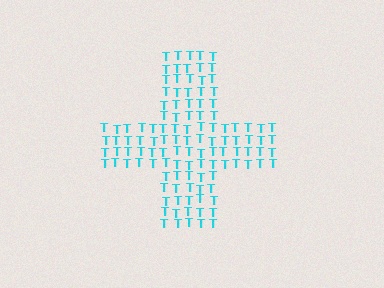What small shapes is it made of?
It is made of small letter T's.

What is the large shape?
The large shape is a cross.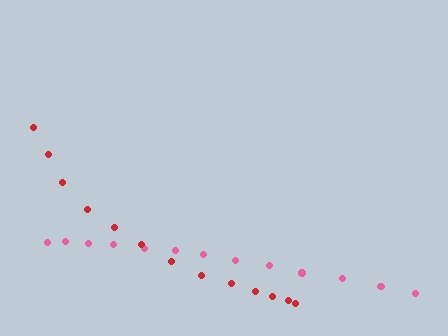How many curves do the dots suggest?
There are 2 distinct paths.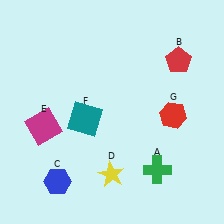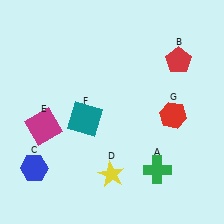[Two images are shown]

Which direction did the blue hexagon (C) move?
The blue hexagon (C) moved left.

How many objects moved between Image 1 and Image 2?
1 object moved between the two images.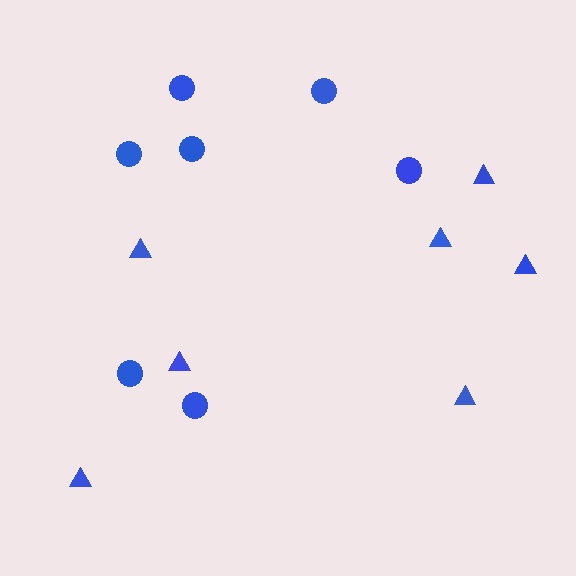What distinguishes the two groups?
There are 2 groups: one group of circles (7) and one group of triangles (7).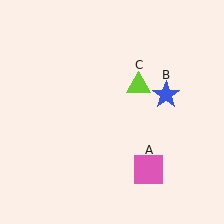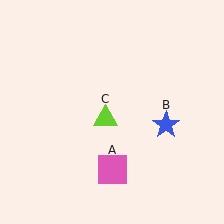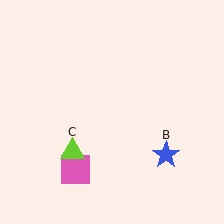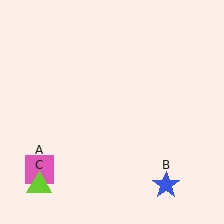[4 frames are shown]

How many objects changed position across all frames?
3 objects changed position: pink square (object A), blue star (object B), lime triangle (object C).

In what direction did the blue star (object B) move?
The blue star (object B) moved down.